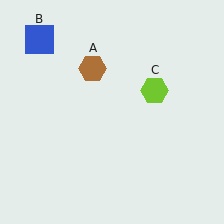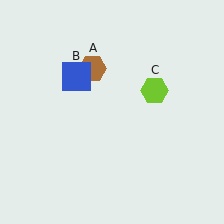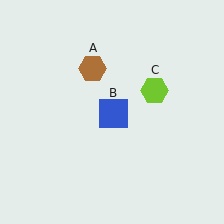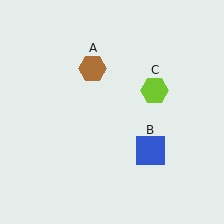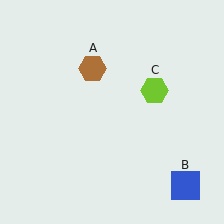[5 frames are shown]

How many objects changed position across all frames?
1 object changed position: blue square (object B).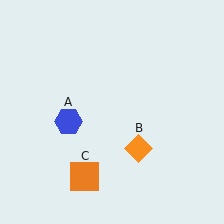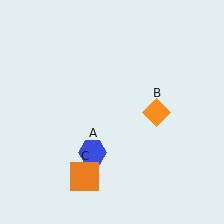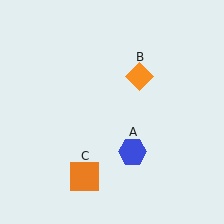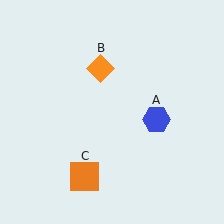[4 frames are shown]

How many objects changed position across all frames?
2 objects changed position: blue hexagon (object A), orange diamond (object B).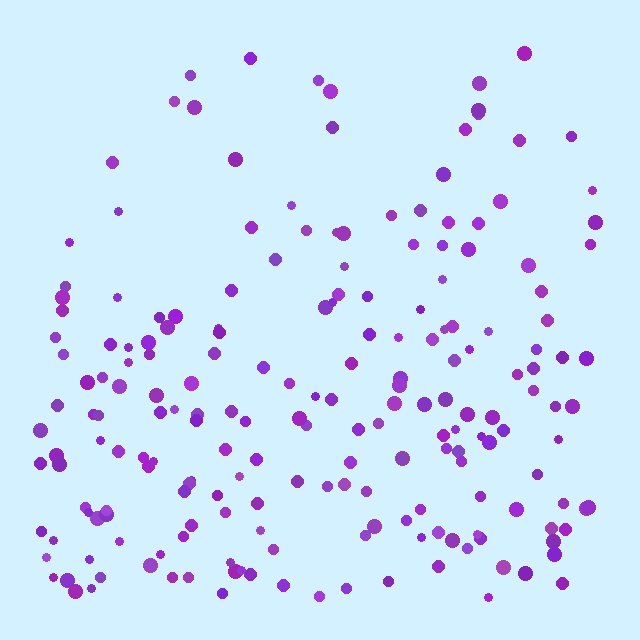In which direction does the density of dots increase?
From top to bottom, with the bottom side densest.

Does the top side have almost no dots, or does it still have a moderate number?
Still a moderate number, just noticeably fewer than the bottom.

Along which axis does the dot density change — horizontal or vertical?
Vertical.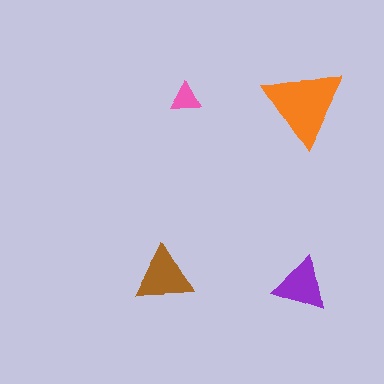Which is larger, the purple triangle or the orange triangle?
The orange one.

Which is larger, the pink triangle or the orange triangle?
The orange one.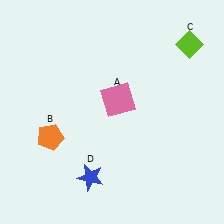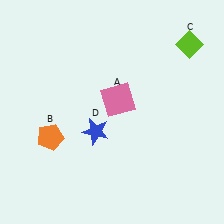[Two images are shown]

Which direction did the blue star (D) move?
The blue star (D) moved up.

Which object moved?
The blue star (D) moved up.